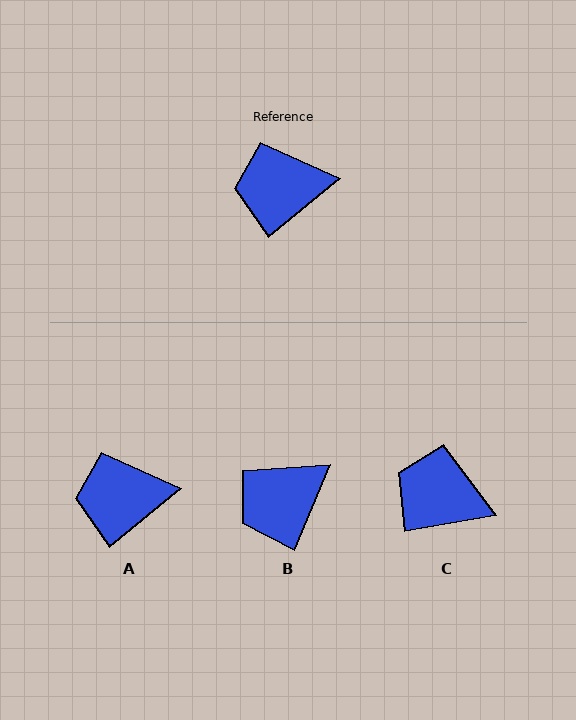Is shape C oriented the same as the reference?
No, it is off by about 29 degrees.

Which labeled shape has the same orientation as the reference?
A.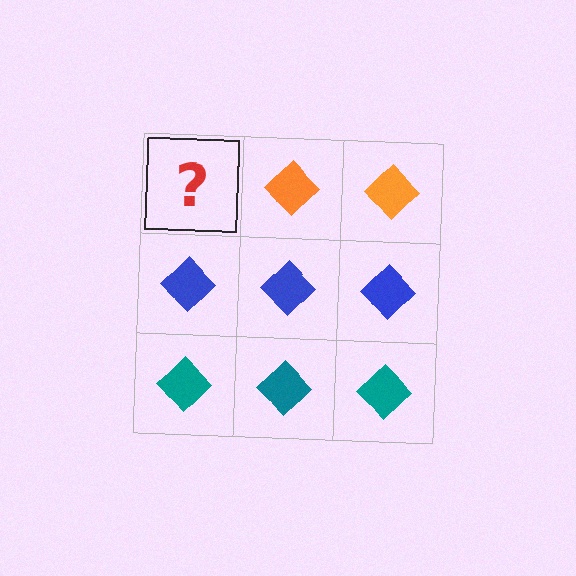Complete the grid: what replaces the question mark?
The question mark should be replaced with an orange diamond.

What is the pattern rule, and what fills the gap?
The rule is that each row has a consistent color. The gap should be filled with an orange diamond.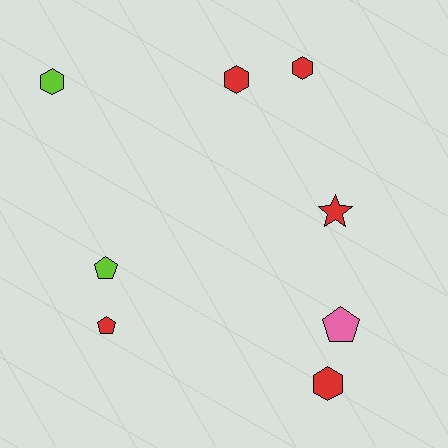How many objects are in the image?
There are 8 objects.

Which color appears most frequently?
Red, with 5 objects.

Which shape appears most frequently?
Hexagon, with 4 objects.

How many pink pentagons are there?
There is 1 pink pentagon.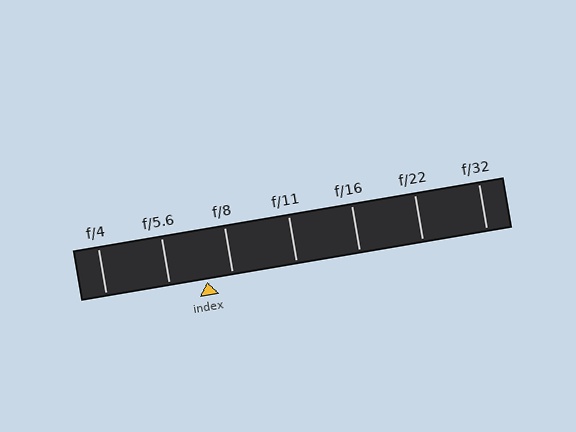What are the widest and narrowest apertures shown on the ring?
The widest aperture shown is f/4 and the narrowest is f/32.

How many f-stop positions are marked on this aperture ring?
There are 7 f-stop positions marked.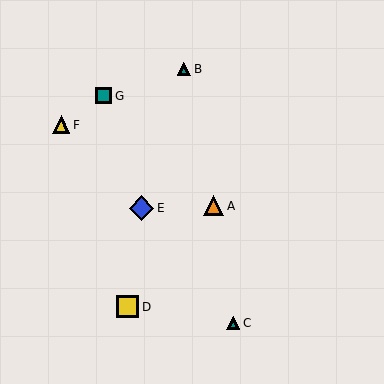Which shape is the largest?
The blue diamond (labeled E) is the largest.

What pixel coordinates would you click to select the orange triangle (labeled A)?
Click at (214, 206) to select the orange triangle A.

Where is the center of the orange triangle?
The center of the orange triangle is at (214, 206).